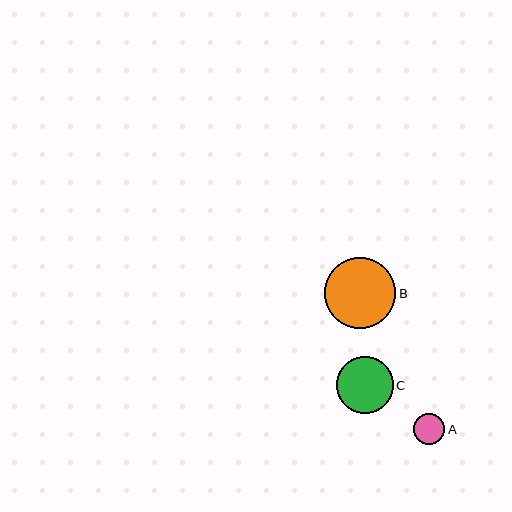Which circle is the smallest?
Circle A is the smallest with a size of approximately 31 pixels.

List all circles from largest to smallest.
From largest to smallest: B, C, A.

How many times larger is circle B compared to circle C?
Circle B is approximately 1.2 times the size of circle C.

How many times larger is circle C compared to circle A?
Circle C is approximately 1.8 times the size of circle A.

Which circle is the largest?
Circle B is the largest with a size of approximately 71 pixels.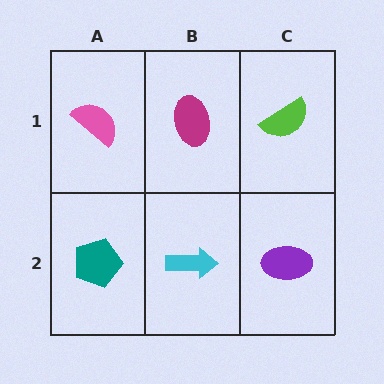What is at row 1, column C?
A lime semicircle.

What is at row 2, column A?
A teal pentagon.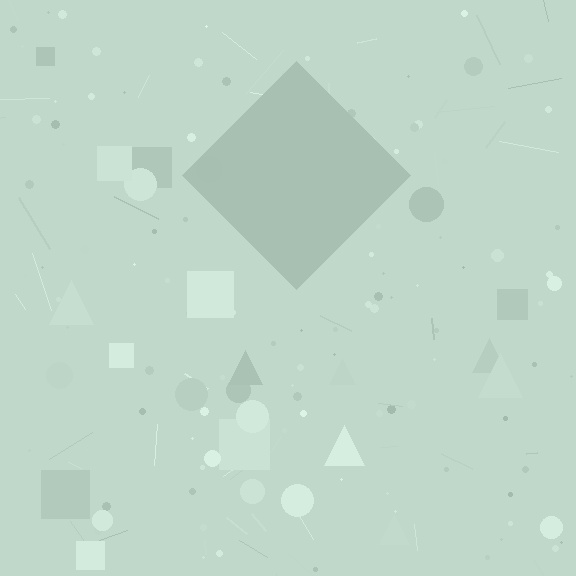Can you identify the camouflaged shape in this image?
The camouflaged shape is a diamond.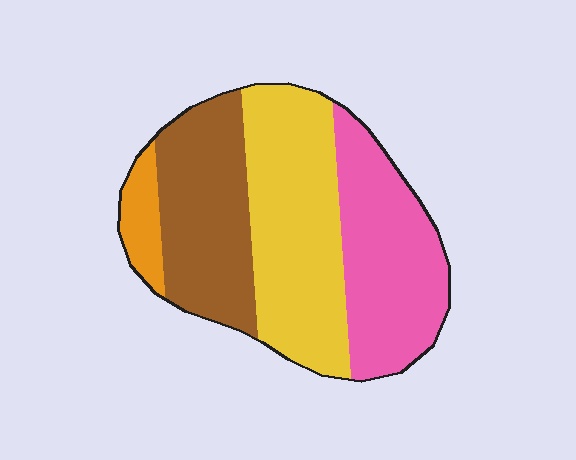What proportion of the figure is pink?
Pink takes up about one third (1/3) of the figure.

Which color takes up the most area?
Yellow, at roughly 35%.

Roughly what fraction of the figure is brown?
Brown covers 27% of the figure.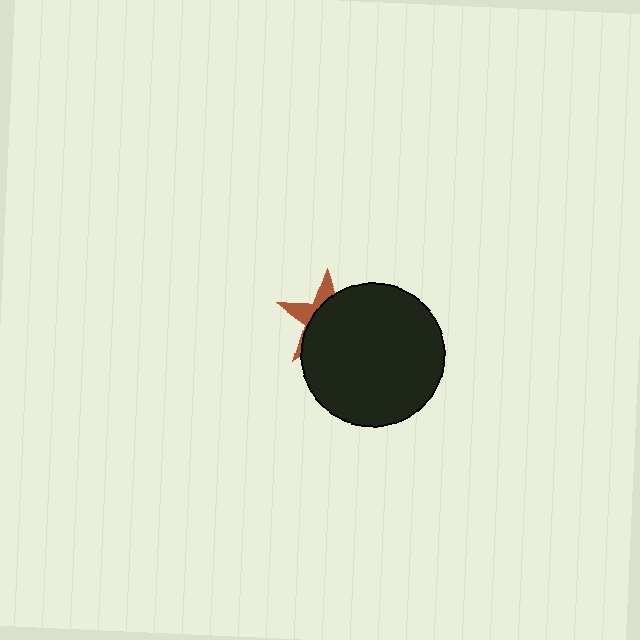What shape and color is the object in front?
The object in front is a black circle.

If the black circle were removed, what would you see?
You would see the complete brown star.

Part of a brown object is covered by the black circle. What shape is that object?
It is a star.